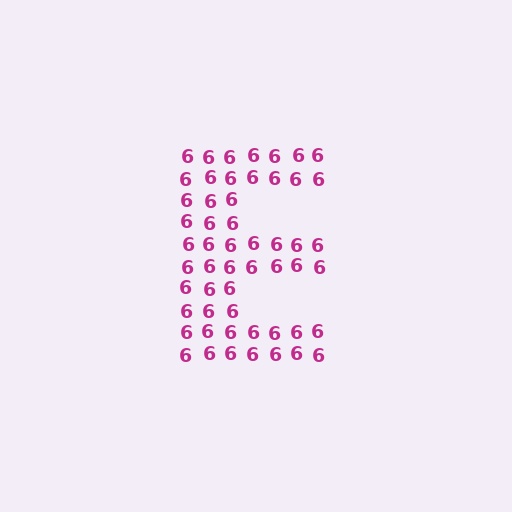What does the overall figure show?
The overall figure shows the letter E.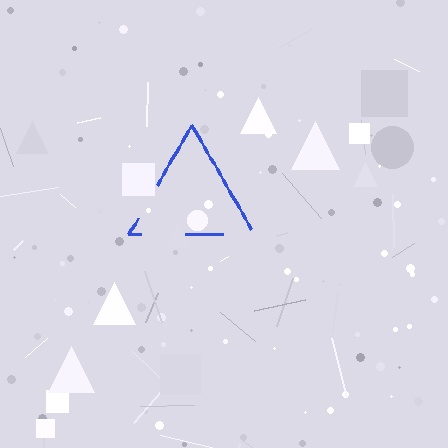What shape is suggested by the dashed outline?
The dashed outline suggests a triangle.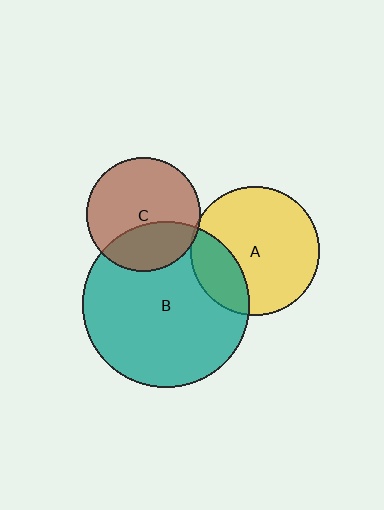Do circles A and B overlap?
Yes.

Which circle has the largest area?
Circle B (teal).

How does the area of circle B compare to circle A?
Approximately 1.6 times.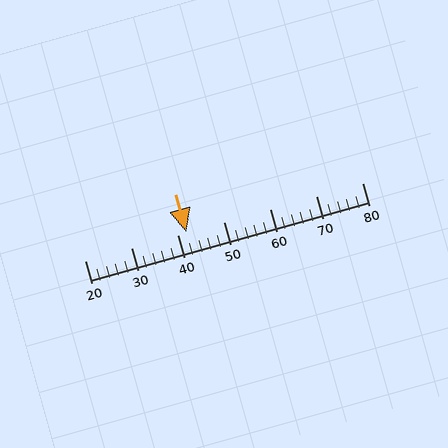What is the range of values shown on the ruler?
The ruler shows values from 20 to 80.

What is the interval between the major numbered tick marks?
The major tick marks are spaced 10 units apart.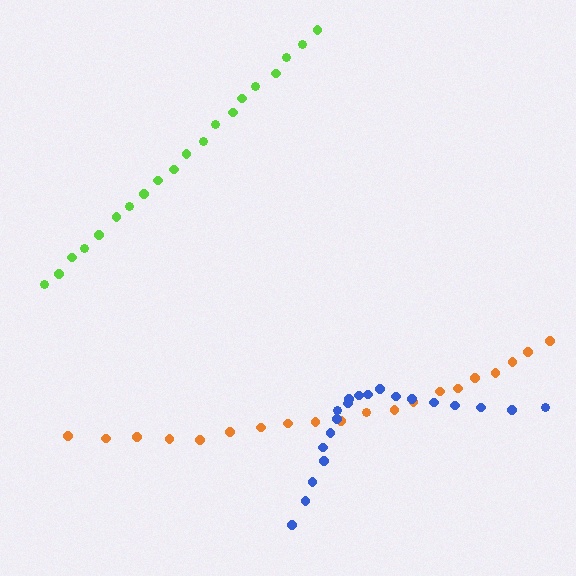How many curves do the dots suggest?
There are 3 distinct paths.